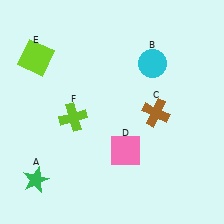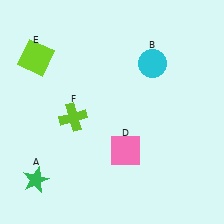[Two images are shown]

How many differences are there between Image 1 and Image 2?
There is 1 difference between the two images.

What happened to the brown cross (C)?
The brown cross (C) was removed in Image 2. It was in the bottom-right area of Image 1.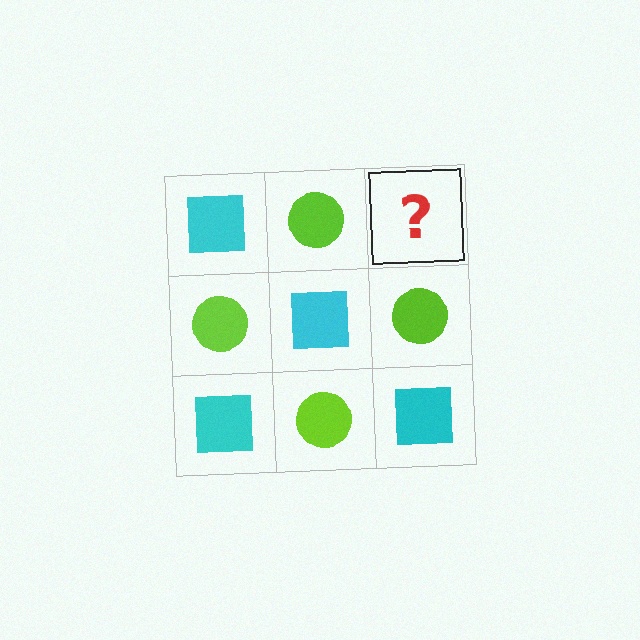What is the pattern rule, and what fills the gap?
The rule is that it alternates cyan square and lime circle in a checkerboard pattern. The gap should be filled with a cyan square.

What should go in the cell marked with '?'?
The missing cell should contain a cyan square.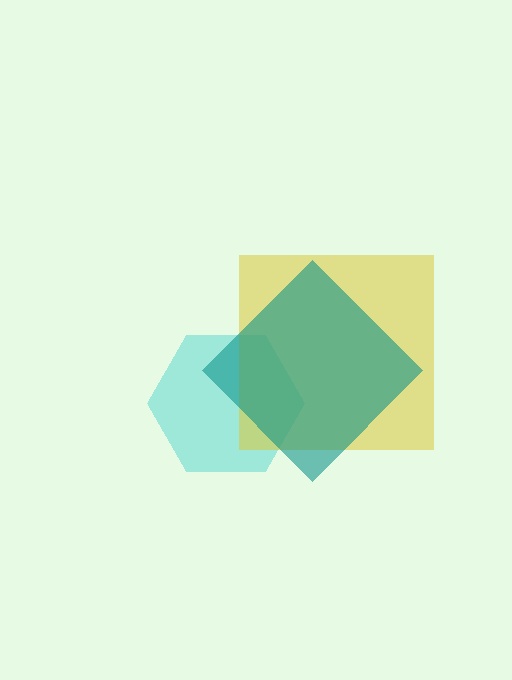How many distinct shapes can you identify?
There are 3 distinct shapes: a cyan hexagon, a yellow square, a teal diamond.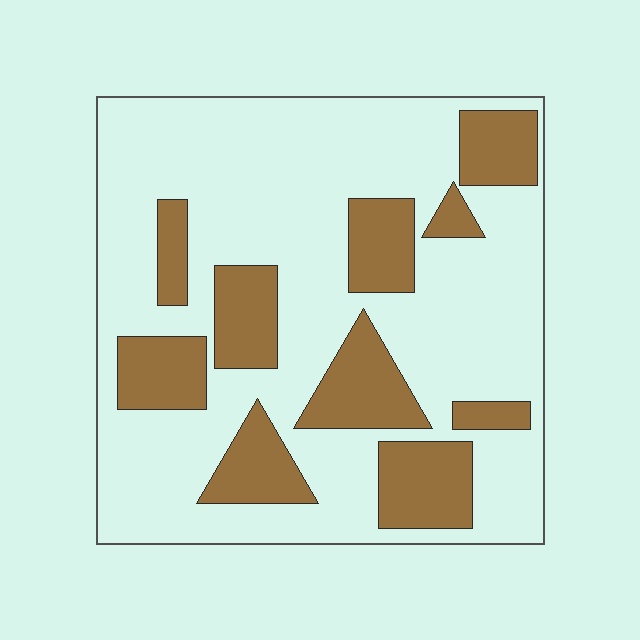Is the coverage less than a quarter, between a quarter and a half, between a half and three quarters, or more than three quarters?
Between a quarter and a half.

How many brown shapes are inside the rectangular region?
10.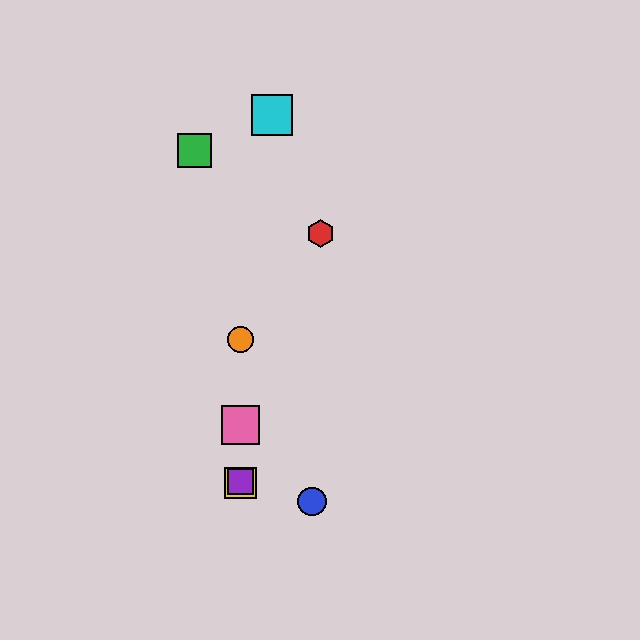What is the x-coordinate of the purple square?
The purple square is at x≈240.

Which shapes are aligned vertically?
The yellow square, the purple square, the orange circle, the pink square are aligned vertically.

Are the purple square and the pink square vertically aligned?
Yes, both are at x≈240.